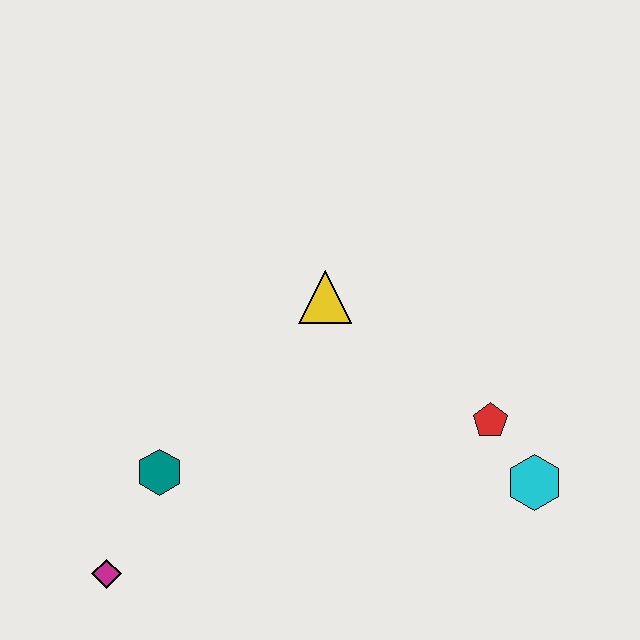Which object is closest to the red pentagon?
The cyan hexagon is closest to the red pentagon.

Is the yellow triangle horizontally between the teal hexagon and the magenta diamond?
No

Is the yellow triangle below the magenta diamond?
No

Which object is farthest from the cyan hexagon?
The magenta diamond is farthest from the cyan hexagon.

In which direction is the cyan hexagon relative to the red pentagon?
The cyan hexagon is below the red pentagon.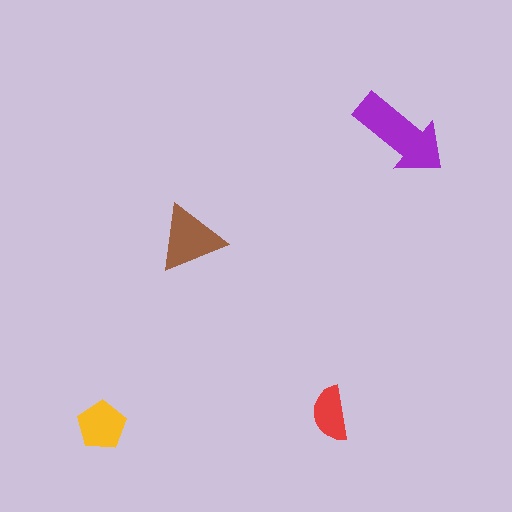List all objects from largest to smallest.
The purple arrow, the brown triangle, the yellow pentagon, the red semicircle.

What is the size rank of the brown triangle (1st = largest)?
2nd.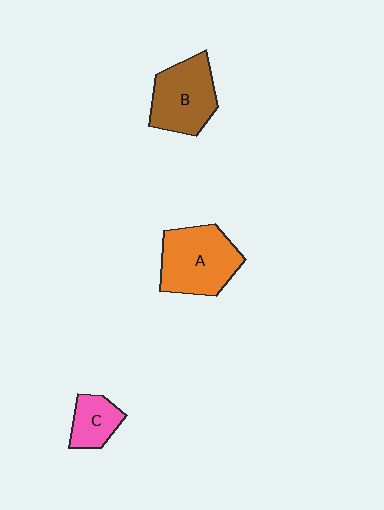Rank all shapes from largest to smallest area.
From largest to smallest: A (orange), B (brown), C (pink).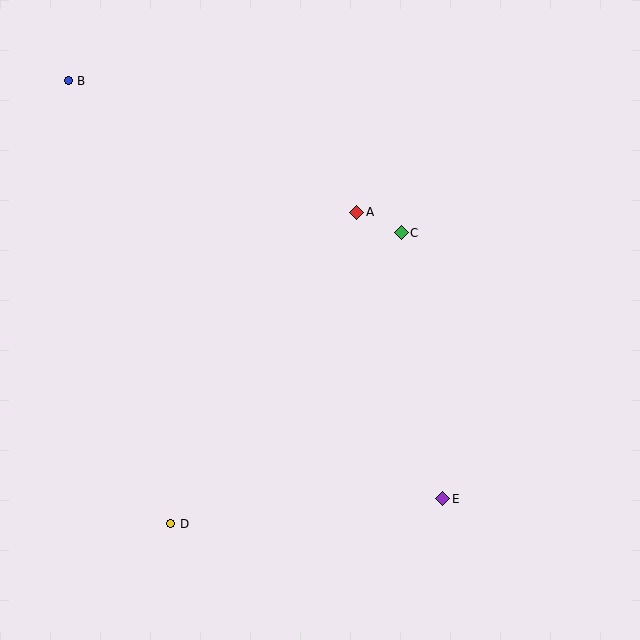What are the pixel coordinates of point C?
Point C is at (401, 233).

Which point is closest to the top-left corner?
Point B is closest to the top-left corner.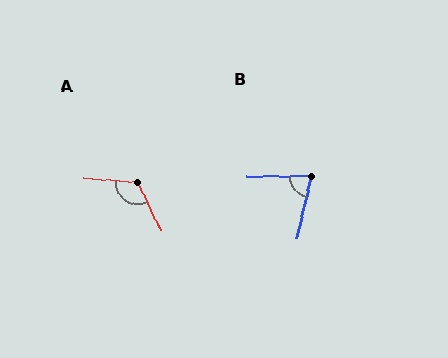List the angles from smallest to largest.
B (76°), A (119°).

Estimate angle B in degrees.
Approximately 76 degrees.